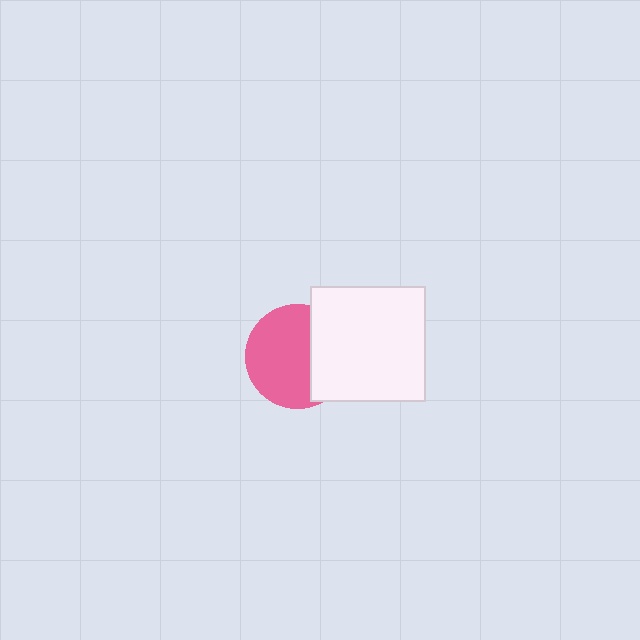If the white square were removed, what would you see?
You would see the complete pink circle.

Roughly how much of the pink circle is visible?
Most of it is visible (roughly 65%).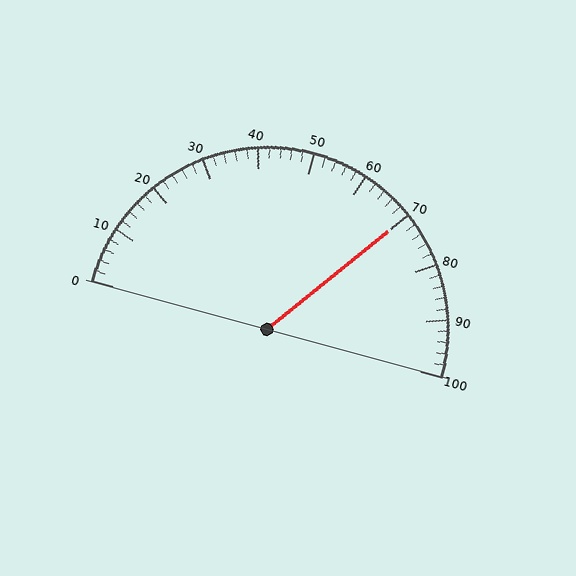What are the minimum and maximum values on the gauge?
The gauge ranges from 0 to 100.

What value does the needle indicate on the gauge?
The needle indicates approximately 70.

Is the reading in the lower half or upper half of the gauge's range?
The reading is in the upper half of the range (0 to 100).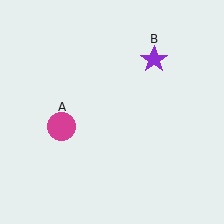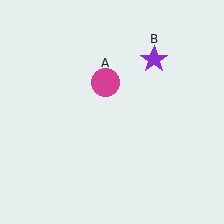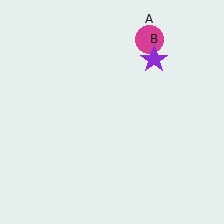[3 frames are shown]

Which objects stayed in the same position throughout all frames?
Purple star (object B) remained stationary.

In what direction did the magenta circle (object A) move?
The magenta circle (object A) moved up and to the right.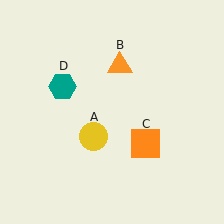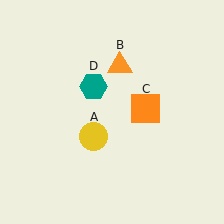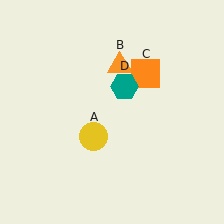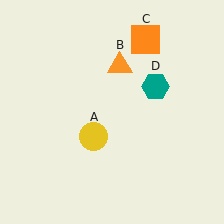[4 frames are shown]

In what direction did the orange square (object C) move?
The orange square (object C) moved up.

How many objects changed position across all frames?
2 objects changed position: orange square (object C), teal hexagon (object D).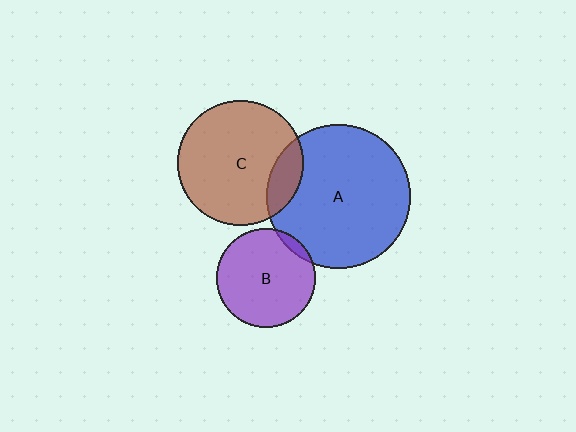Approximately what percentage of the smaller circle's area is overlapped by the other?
Approximately 15%.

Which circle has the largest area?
Circle A (blue).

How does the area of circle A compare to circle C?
Approximately 1.3 times.